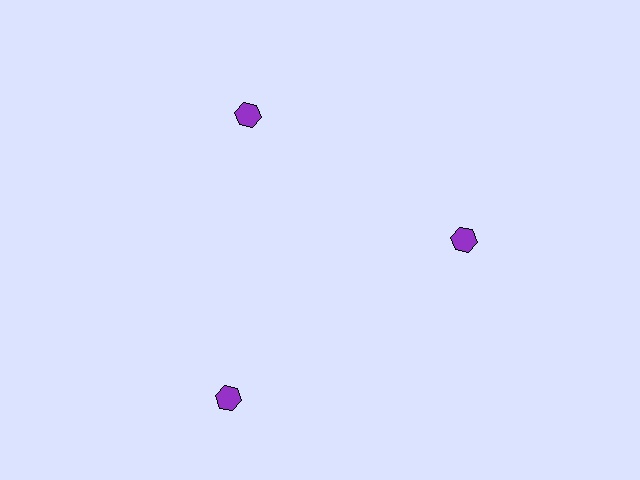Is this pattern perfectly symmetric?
No. The 3 purple hexagons are arranged in a ring, but one element near the 7 o'clock position is pushed outward from the center, breaking the 3-fold rotational symmetry.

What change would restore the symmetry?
The symmetry would be restored by moving it inward, back onto the ring so that all 3 hexagons sit at equal angles and equal distance from the center.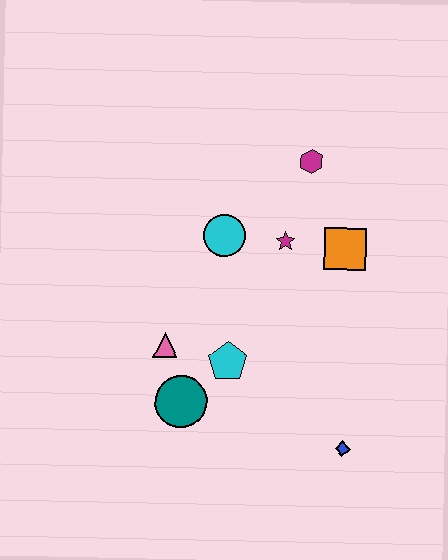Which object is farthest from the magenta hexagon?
The blue diamond is farthest from the magenta hexagon.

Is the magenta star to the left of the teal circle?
No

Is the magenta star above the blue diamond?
Yes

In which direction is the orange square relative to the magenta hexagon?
The orange square is below the magenta hexagon.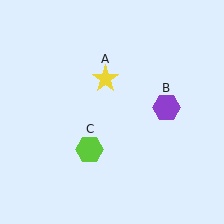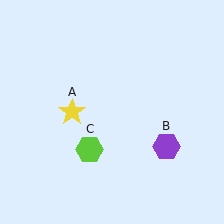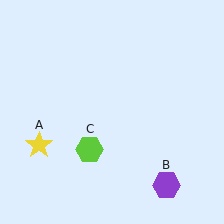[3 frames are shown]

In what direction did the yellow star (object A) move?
The yellow star (object A) moved down and to the left.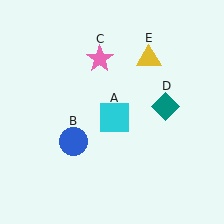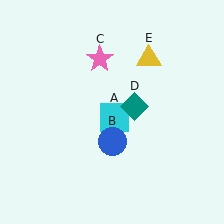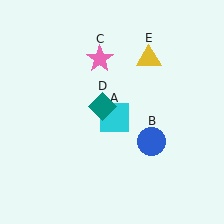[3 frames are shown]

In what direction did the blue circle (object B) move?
The blue circle (object B) moved right.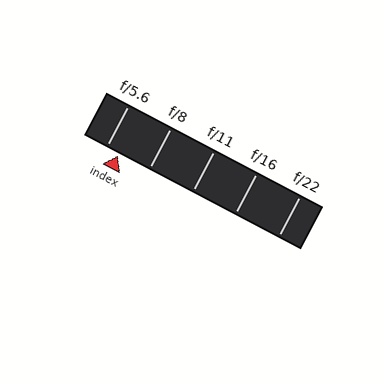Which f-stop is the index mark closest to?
The index mark is closest to f/5.6.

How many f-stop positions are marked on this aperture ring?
There are 5 f-stop positions marked.